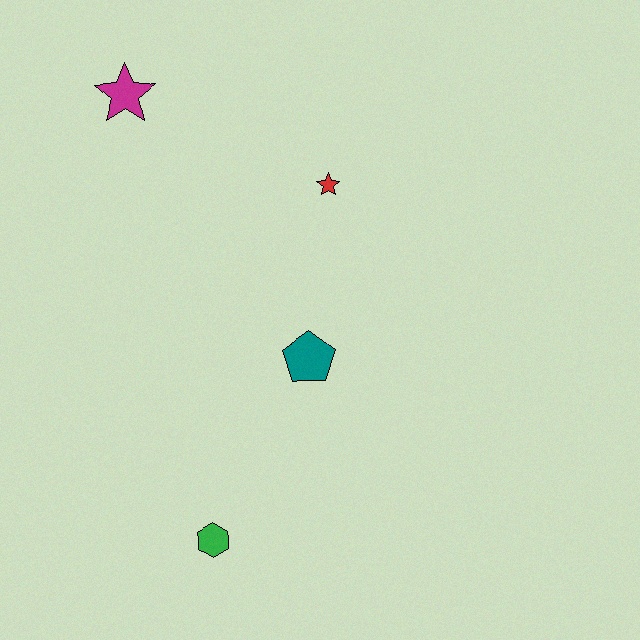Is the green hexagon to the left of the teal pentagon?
Yes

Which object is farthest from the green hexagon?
The magenta star is farthest from the green hexagon.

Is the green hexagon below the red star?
Yes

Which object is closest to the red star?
The teal pentagon is closest to the red star.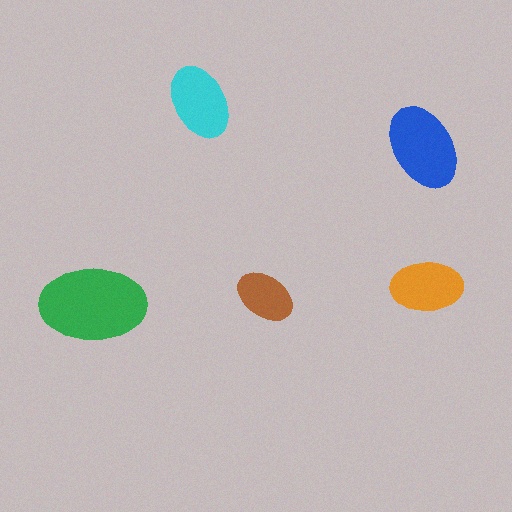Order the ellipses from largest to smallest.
the green one, the blue one, the cyan one, the orange one, the brown one.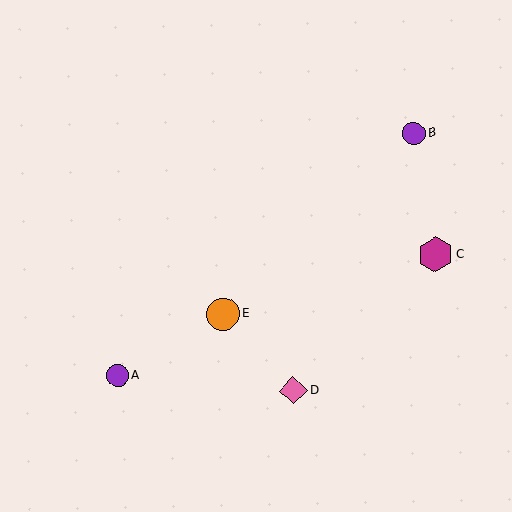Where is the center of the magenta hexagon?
The center of the magenta hexagon is at (436, 254).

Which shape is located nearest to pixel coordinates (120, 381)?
The purple circle (labeled A) at (118, 375) is nearest to that location.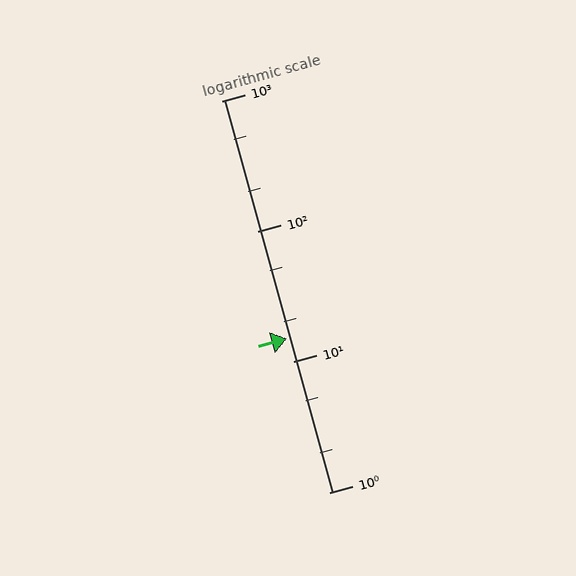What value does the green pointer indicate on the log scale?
The pointer indicates approximately 15.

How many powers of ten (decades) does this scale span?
The scale spans 3 decades, from 1 to 1000.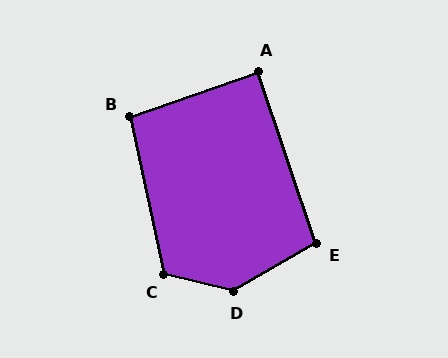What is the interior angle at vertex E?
Approximately 102 degrees (obtuse).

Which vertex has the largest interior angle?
D, at approximately 136 degrees.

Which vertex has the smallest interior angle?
A, at approximately 89 degrees.